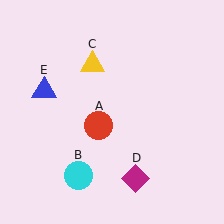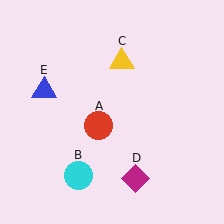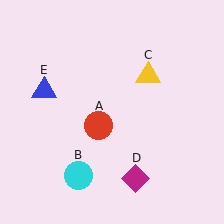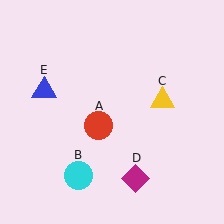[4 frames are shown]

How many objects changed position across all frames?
1 object changed position: yellow triangle (object C).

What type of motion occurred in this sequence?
The yellow triangle (object C) rotated clockwise around the center of the scene.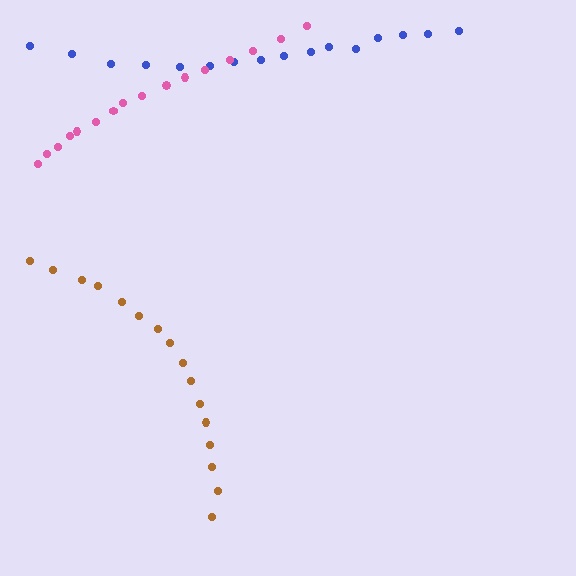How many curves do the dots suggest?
There are 3 distinct paths.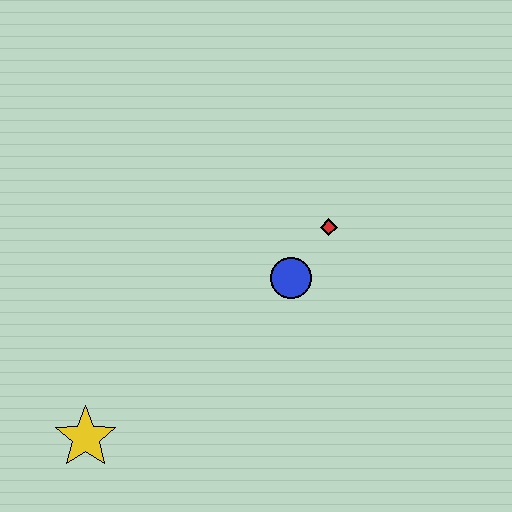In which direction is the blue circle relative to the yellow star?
The blue circle is to the right of the yellow star.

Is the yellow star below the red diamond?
Yes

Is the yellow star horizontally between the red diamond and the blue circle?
No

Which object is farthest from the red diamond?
The yellow star is farthest from the red diamond.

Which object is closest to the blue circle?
The red diamond is closest to the blue circle.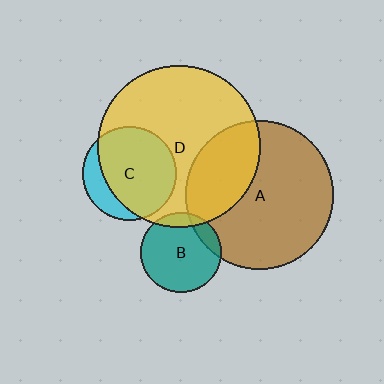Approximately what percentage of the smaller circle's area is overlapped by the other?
Approximately 10%.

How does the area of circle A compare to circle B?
Approximately 3.4 times.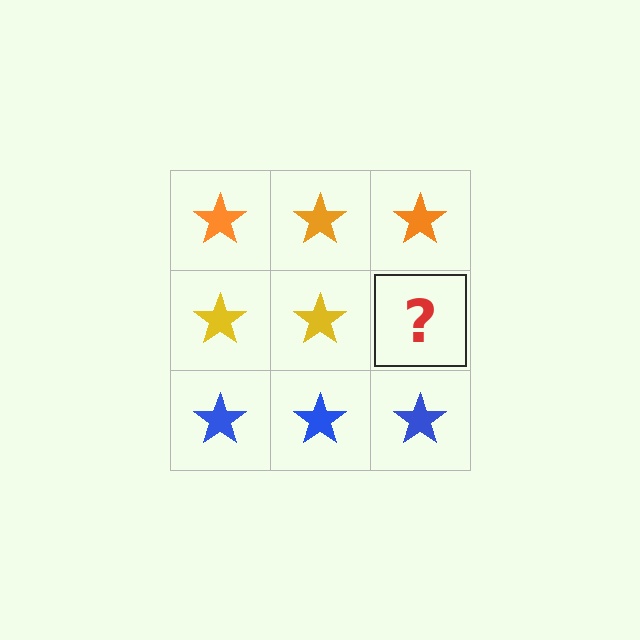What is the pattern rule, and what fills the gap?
The rule is that each row has a consistent color. The gap should be filled with a yellow star.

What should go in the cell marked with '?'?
The missing cell should contain a yellow star.